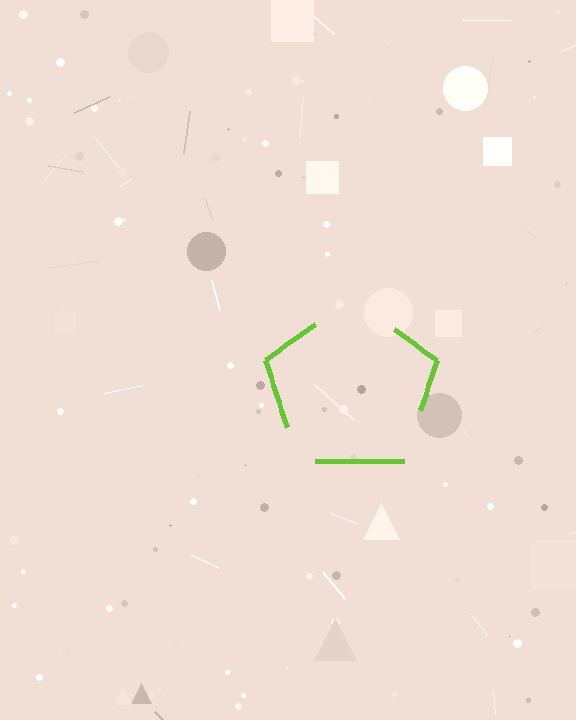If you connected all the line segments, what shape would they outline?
They would outline a pentagon.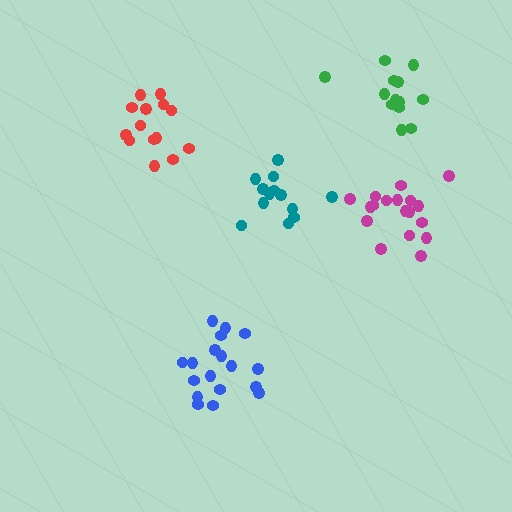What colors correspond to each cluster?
The clusters are colored: magenta, teal, blue, red, green.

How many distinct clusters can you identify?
There are 5 distinct clusters.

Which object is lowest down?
The blue cluster is bottommost.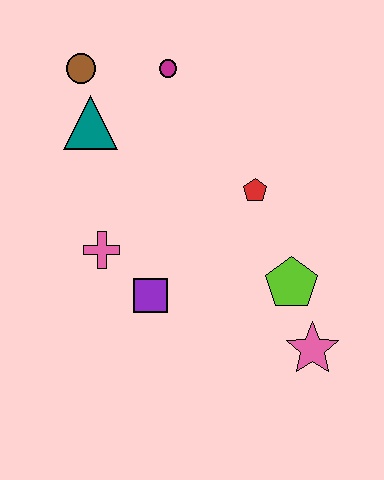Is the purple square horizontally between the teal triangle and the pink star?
Yes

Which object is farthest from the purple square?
The brown circle is farthest from the purple square.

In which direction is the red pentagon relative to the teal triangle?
The red pentagon is to the right of the teal triangle.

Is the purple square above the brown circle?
No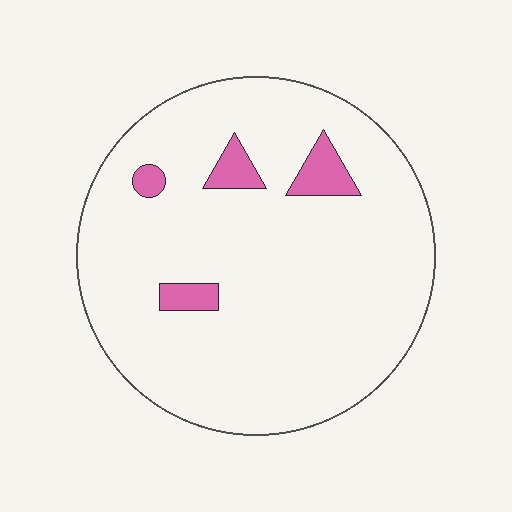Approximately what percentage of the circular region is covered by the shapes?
Approximately 5%.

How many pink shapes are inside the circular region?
4.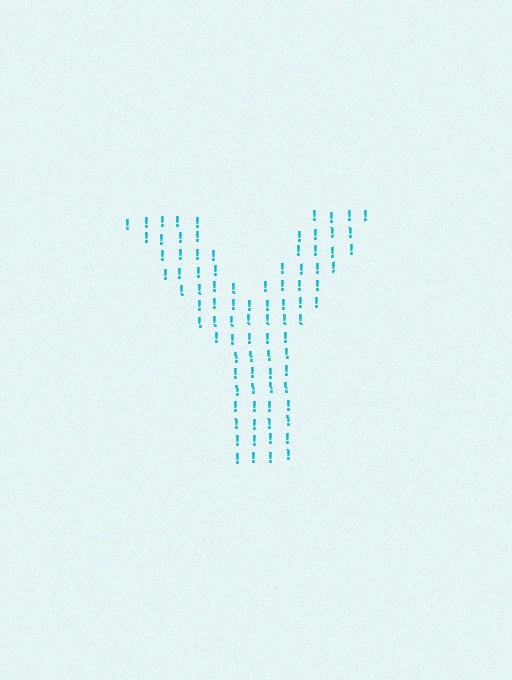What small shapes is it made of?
It is made of small exclamation marks.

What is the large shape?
The large shape is the letter Y.